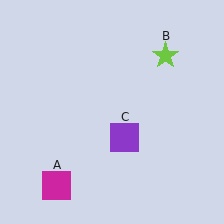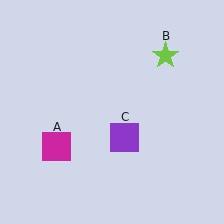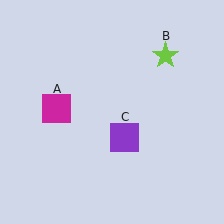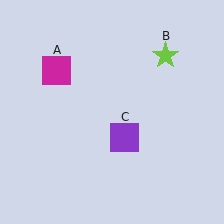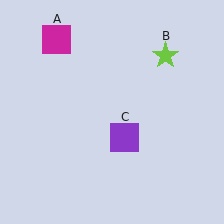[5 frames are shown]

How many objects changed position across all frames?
1 object changed position: magenta square (object A).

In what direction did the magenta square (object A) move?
The magenta square (object A) moved up.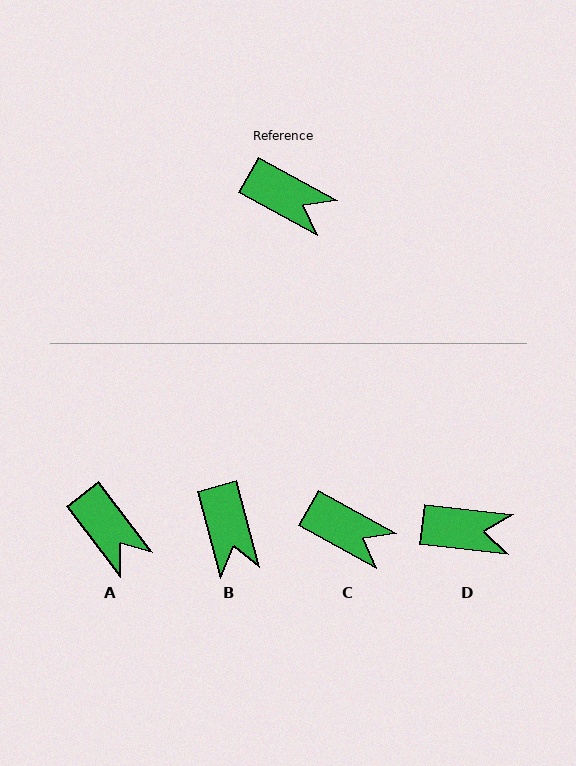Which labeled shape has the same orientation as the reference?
C.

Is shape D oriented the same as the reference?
No, it is off by about 22 degrees.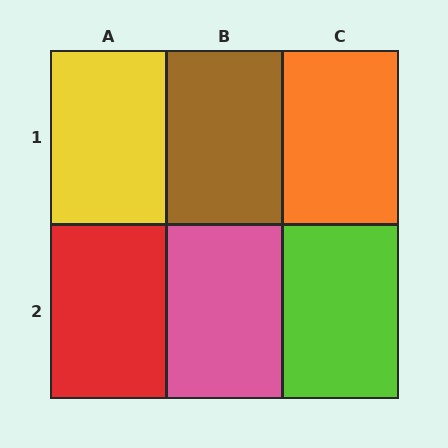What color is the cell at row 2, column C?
Lime.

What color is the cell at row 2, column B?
Pink.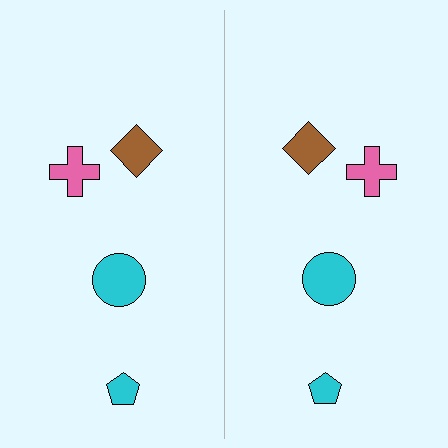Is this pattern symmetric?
Yes, this pattern has bilateral (reflection) symmetry.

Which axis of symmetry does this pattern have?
The pattern has a vertical axis of symmetry running through the center of the image.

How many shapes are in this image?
There are 8 shapes in this image.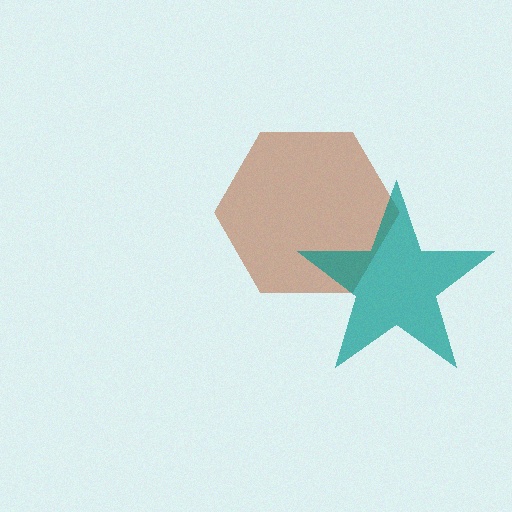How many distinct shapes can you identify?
There are 2 distinct shapes: a brown hexagon, a teal star.